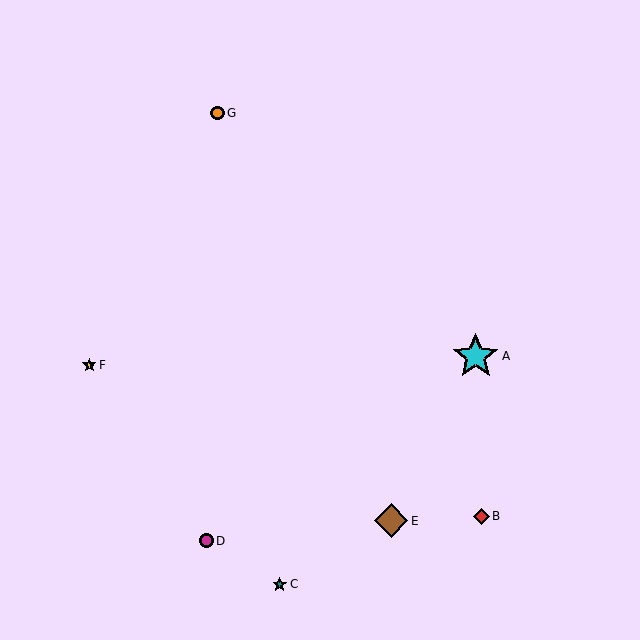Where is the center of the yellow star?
The center of the yellow star is at (89, 365).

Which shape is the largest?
The cyan star (labeled A) is the largest.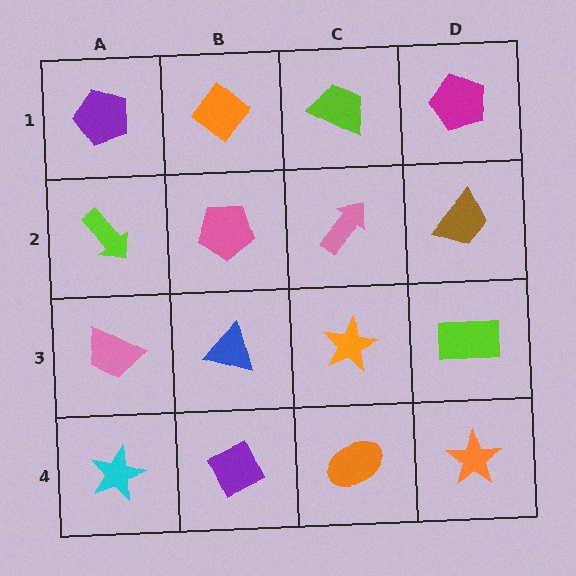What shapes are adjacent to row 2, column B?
An orange diamond (row 1, column B), a blue triangle (row 3, column B), a lime arrow (row 2, column A), a pink arrow (row 2, column C).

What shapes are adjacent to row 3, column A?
A lime arrow (row 2, column A), a cyan star (row 4, column A), a blue triangle (row 3, column B).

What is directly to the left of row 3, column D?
An orange star.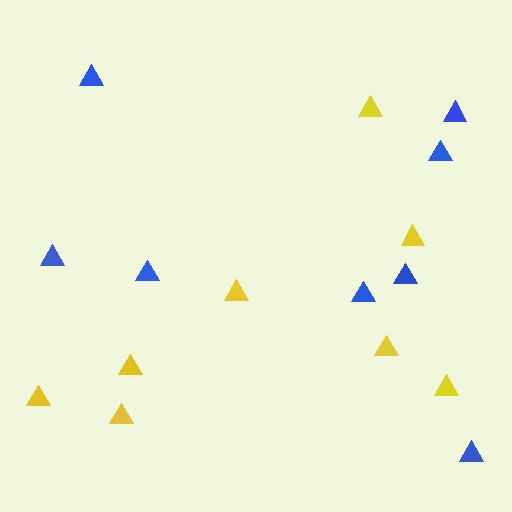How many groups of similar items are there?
There are 2 groups: one group of yellow triangles (8) and one group of blue triangles (8).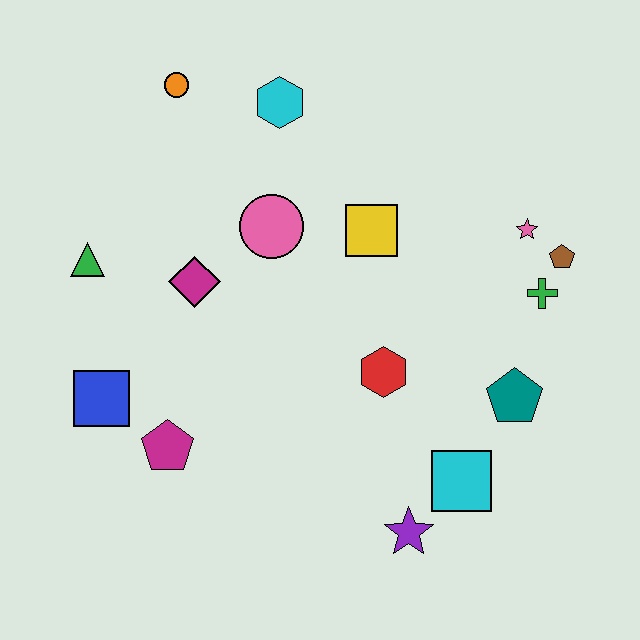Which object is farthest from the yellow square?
The blue square is farthest from the yellow square.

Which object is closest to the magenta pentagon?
The blue square is closest to the magenta pentagon.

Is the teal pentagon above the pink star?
No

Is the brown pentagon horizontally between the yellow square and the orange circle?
No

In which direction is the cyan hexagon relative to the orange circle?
The cyan hexagon is to the right of the orange circle.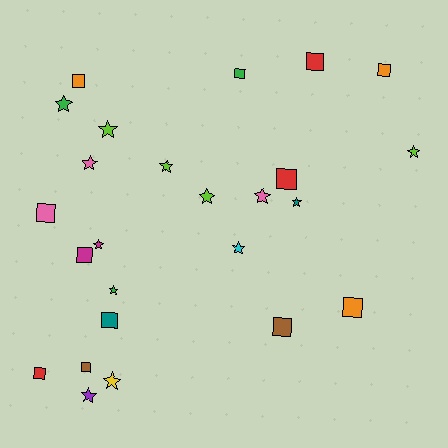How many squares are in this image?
There are 12 squares.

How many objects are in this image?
There are 25 objects.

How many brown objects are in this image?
There are 2 brown objects.